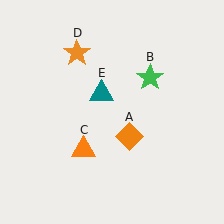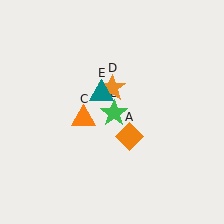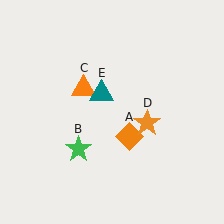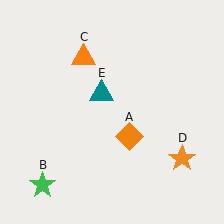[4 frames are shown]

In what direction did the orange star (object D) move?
The orange star (object D) moved down and to the right.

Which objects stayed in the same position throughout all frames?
Orange diamond (object A) and teal triangle (object E) remained stationary.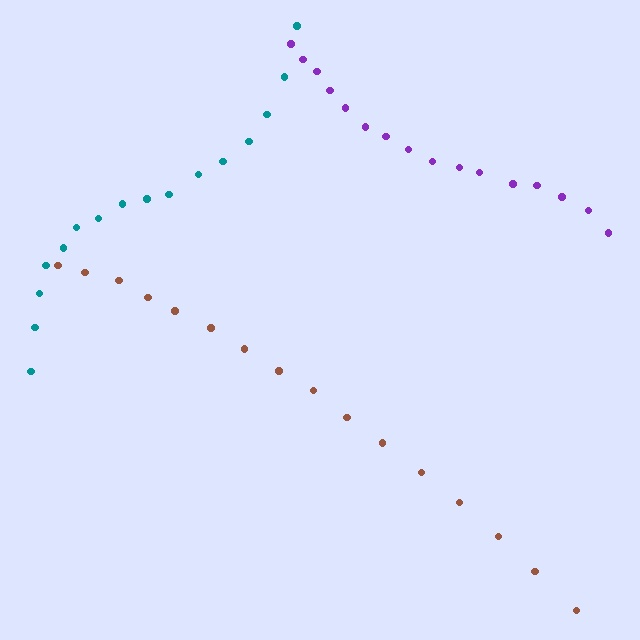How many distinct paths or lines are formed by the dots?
There are 3 distinct paths.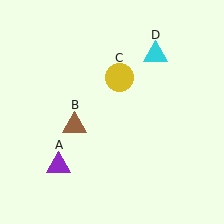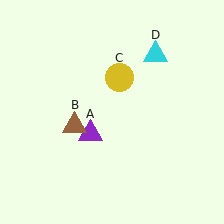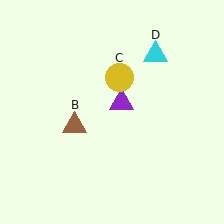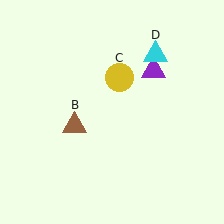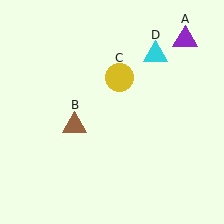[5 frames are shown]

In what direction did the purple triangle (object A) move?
The purple triangle (object A) moved up and to the right.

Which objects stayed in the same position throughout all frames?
Brown triangle (object B) and yellow circle (object C) and cyan triangle (object D) remained stationary.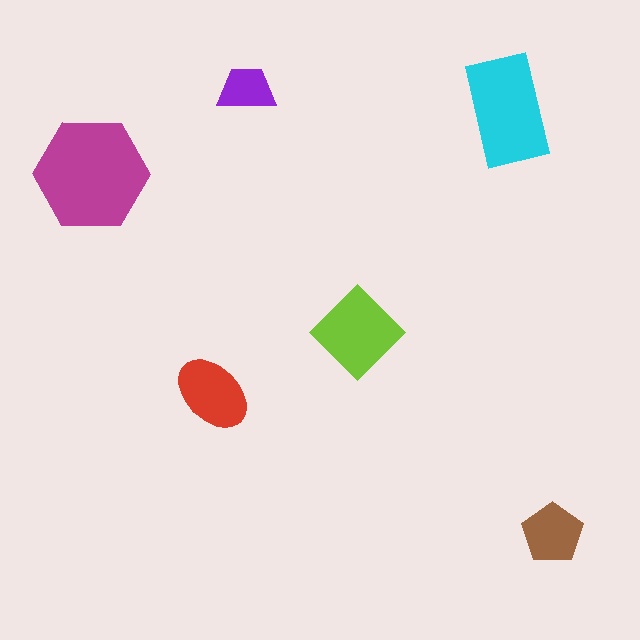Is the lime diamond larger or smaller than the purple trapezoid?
Larger.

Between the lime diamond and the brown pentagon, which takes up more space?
The lime diamond.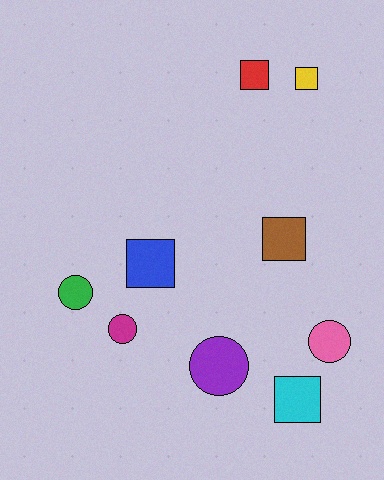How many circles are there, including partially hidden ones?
There are 4 circles.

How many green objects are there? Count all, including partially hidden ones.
There is 1 green object.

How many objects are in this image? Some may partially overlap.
There are 9 objects.